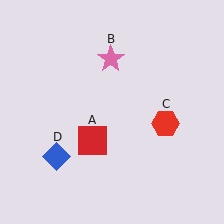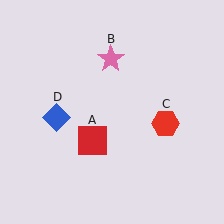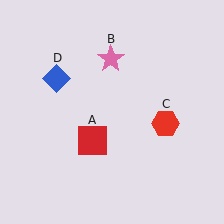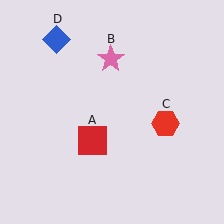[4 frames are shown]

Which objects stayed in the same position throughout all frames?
Red square (object A) and pink star (object B) and red hexagon (object C) remained stationary.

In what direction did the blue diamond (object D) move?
The blue diamond (object D) moved up.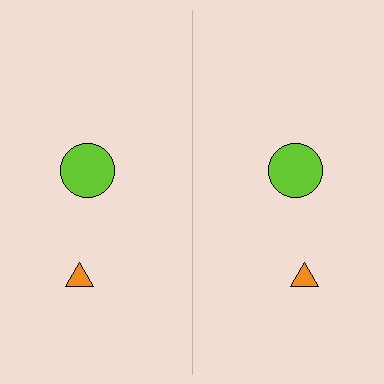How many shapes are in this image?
There are 4 shapes in this image.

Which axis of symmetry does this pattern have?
The pattern has a vertical axis of symmetry running through the center of the image.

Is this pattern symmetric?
Yes, this pattern has bilateral (reflection) symmetry.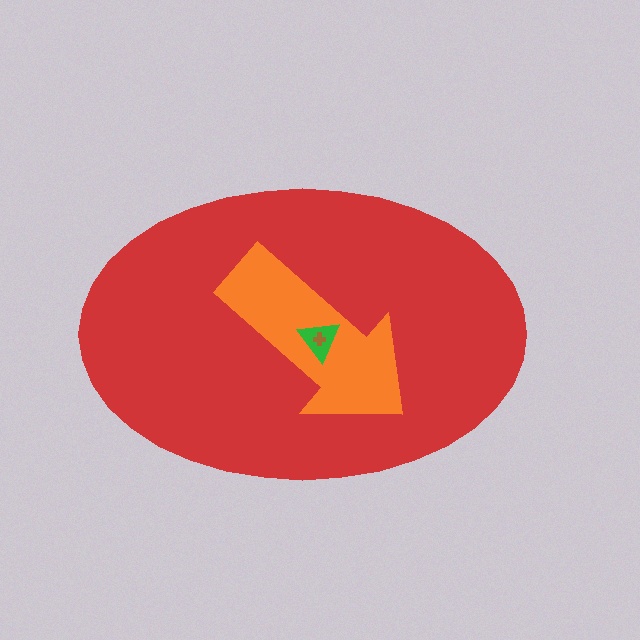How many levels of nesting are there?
4.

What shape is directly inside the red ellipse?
The orange arrow.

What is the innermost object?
The brown cross.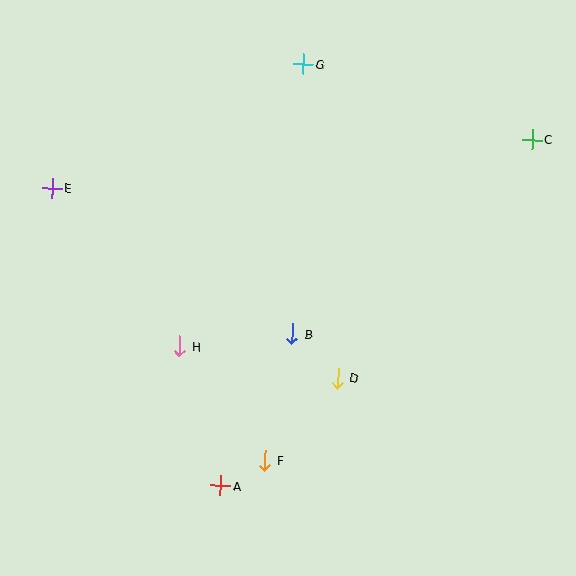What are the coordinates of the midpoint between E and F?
The midpoint between E and F is at (158, 324).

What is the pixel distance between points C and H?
The distance between C and H is 409 pixels.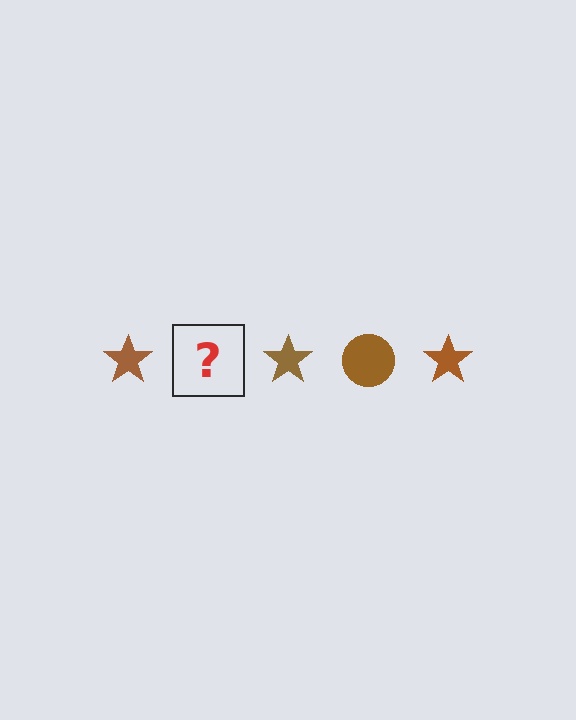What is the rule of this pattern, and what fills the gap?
The rule is that the pattern cycles through star, circle shapes in brown. The gap should be filled with a brown circle.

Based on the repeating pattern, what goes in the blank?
The blank should be a brown circle.